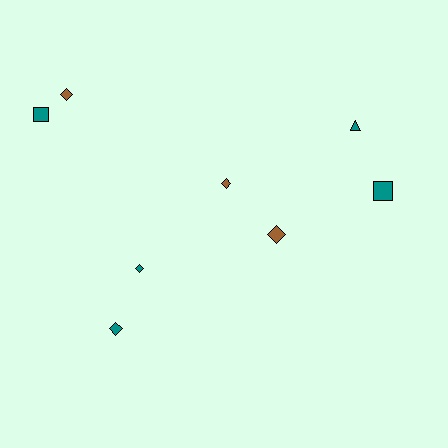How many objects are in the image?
There are 8 objects.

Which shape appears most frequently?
Diamond, with 5 objects.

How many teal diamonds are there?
There are 2 teal diamonds.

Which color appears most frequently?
Teal, with 5 objects.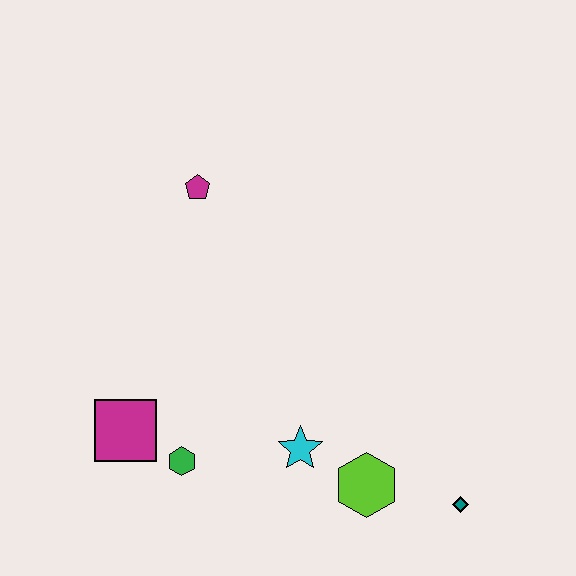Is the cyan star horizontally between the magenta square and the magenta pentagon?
No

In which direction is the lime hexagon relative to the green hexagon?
The lime hexagon is to the right of the green hexagon.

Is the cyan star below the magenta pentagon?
Yes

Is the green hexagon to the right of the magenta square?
Yes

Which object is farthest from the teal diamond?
The magenta pentagon is farthest from the teal diamond.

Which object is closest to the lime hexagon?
The cyan star is closest to the lime hexagon.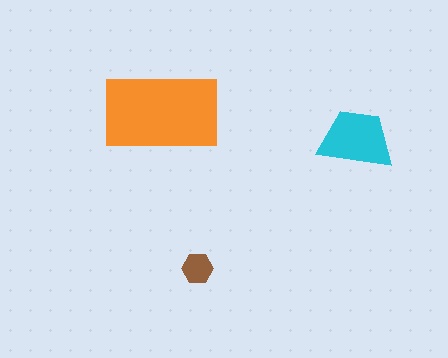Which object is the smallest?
The brown hexagon.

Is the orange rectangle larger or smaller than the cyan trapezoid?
Larger.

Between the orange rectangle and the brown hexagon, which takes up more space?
The orange rectangle.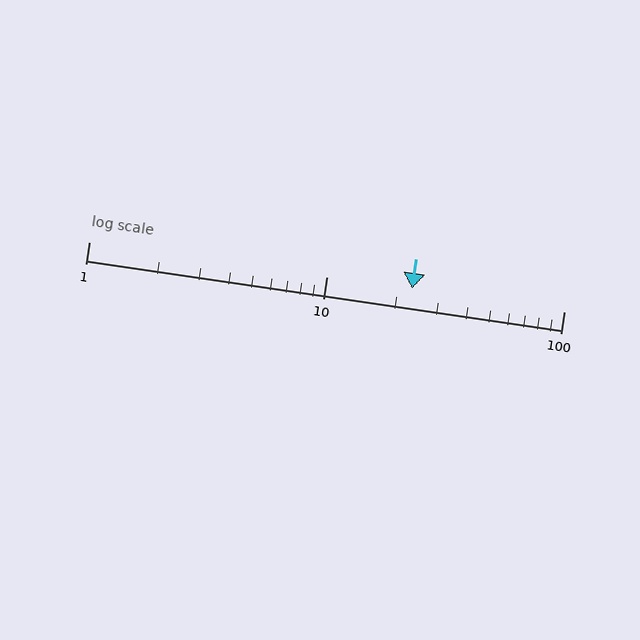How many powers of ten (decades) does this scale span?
The scale spans 2 decades, from 1 to 100.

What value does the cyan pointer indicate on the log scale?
The pointer indicates approximately 23.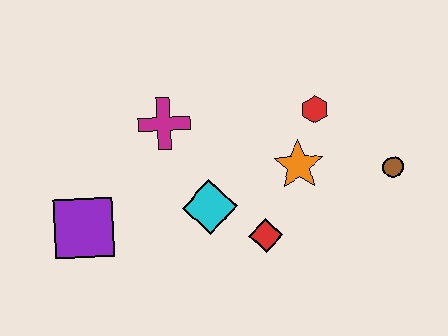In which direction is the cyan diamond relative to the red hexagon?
The cyan diamond is to the left of the red hexagon.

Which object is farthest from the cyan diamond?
The brown circle is farthest from the cyan diamond.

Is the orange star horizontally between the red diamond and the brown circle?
Yes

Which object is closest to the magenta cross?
The cyan diamond is closest to the magenta cross.